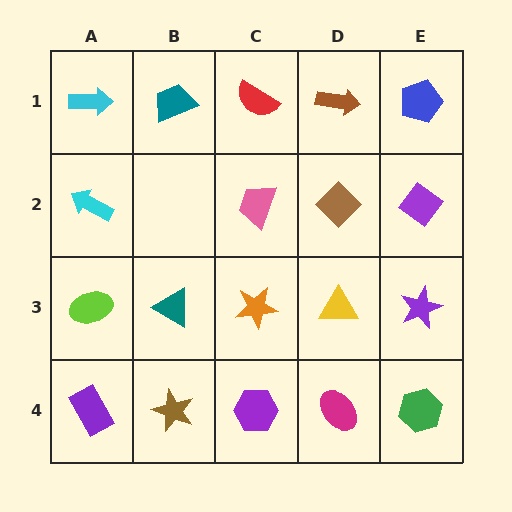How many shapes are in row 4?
5 shapes.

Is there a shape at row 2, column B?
No, that cell is empty.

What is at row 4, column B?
A brown star.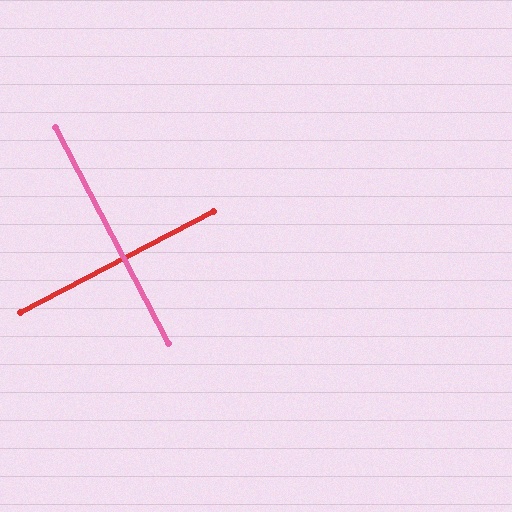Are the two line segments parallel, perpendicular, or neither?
Perpendicular — they meet at approximately 90°.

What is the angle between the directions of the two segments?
Approximately 90 degrees.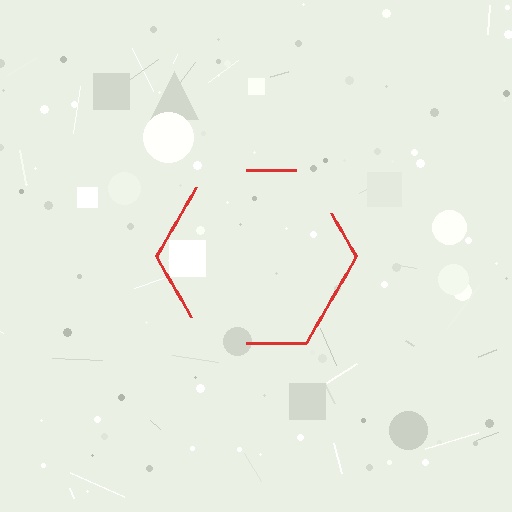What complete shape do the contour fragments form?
The contour fragments form a hexagon.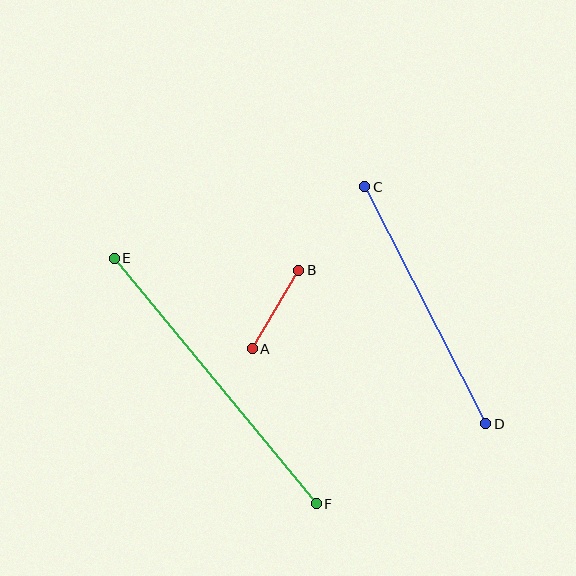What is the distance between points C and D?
The distance is approximately 266 pixels.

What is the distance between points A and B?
The distance is approximately 92 pixels.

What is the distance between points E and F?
The distance is approximately 318 pixels.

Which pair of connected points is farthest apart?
Points E and F are farthest apart.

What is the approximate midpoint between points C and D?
The midpoint is at approximately (425, 305) pixels.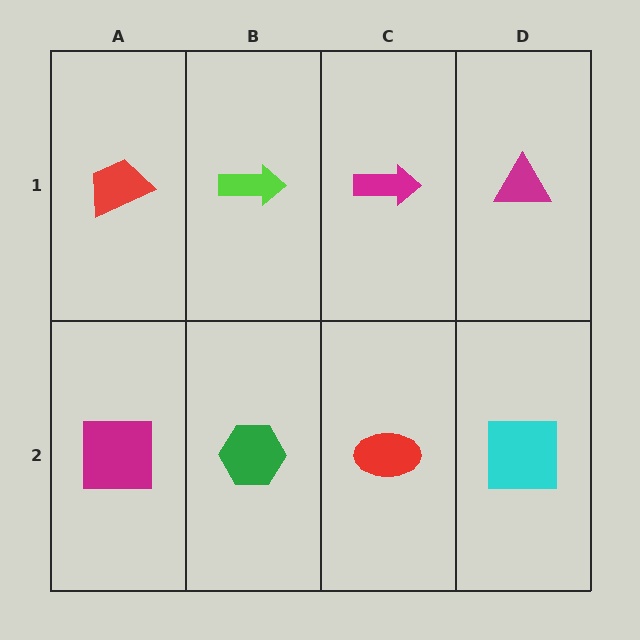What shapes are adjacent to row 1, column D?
A cyan square (row 2, column D), a magenta arrow (row 1, column C).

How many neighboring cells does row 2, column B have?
3.